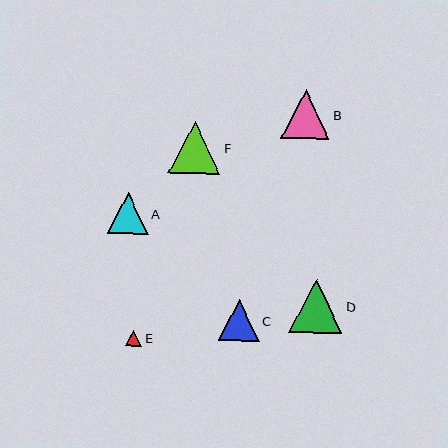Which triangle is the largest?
Triangle D is the largest with a size of approximately 53 pixels.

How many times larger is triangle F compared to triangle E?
Triangle F is approximately 3.2 times the size of triangle E.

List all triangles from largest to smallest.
From largest to smallest: D, F, B, A, C, E.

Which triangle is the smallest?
Triangle E is the smallest with a size of approximately 16 pixels.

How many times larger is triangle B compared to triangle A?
Triangle B is approximately 1.2 times the size of triangle A.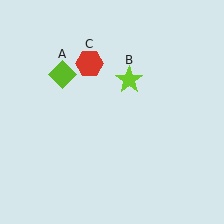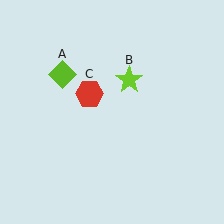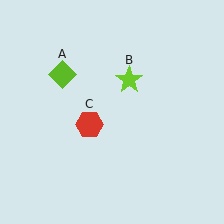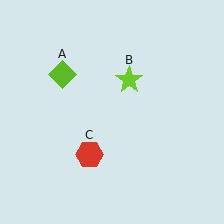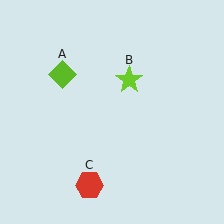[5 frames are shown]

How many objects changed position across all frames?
1 object changed position: red hexagon (object C).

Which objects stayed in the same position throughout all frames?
Lime diamond (object A) and lime star (object B) remained stationary.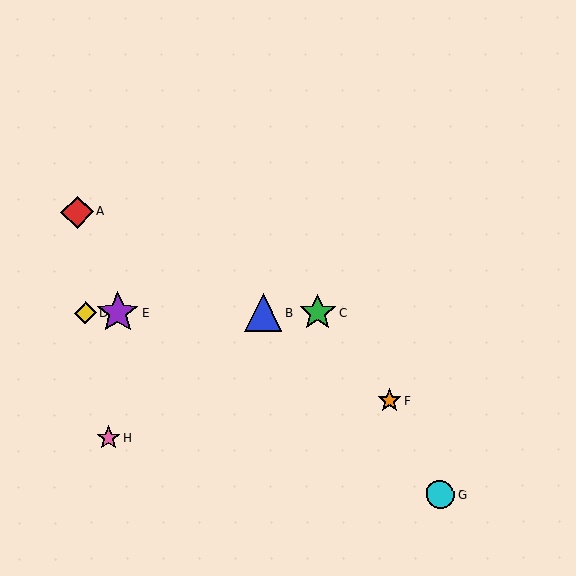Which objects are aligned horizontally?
Objects B, C, D, E are aligned horizontally.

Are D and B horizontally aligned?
Yes, both are at y≈313.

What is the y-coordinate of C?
Object C is at y≈313.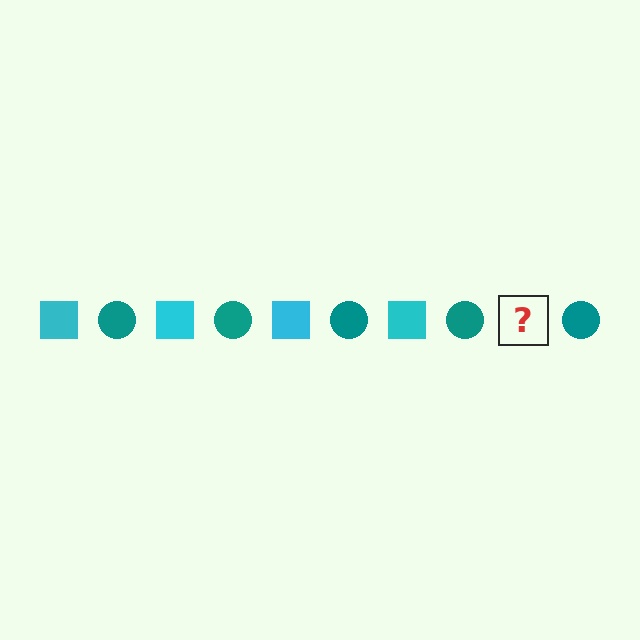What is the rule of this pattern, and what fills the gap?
The rule is that the pattern alternates between cyan square and teal circle. The gap should be filled with a cyan square.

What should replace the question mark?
The question mark should be replaced with a cyan square.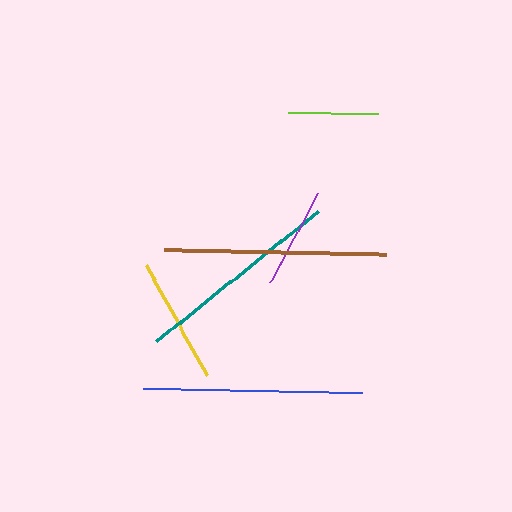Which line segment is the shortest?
The lime line is the shortest at approximately 90 pixels.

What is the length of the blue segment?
The blue segment is approximately 219 pixels long.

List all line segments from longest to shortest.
From longest to shortest: brown, blue, teal, yellow, purple, lime.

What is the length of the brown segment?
The brown segment is approximately 223 pixels long.